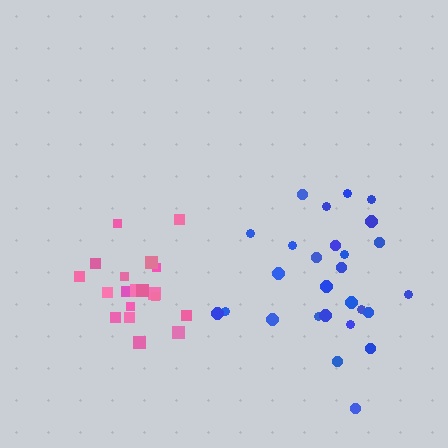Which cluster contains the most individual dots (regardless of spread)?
Blue (27).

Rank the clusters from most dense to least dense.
pink, blue.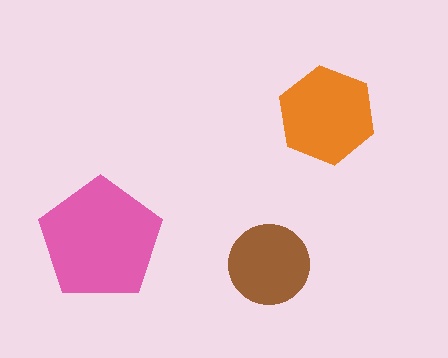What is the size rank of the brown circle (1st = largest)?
3rd.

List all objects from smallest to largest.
The brown circle, the orange hexagon, the pink pentagon.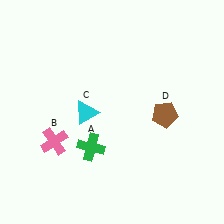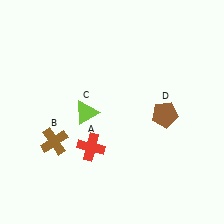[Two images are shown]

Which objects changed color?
A changed from green to red. B changed from pink to brown. C changed from cyan to lime.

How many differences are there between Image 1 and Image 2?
There are 3 differences between the two images.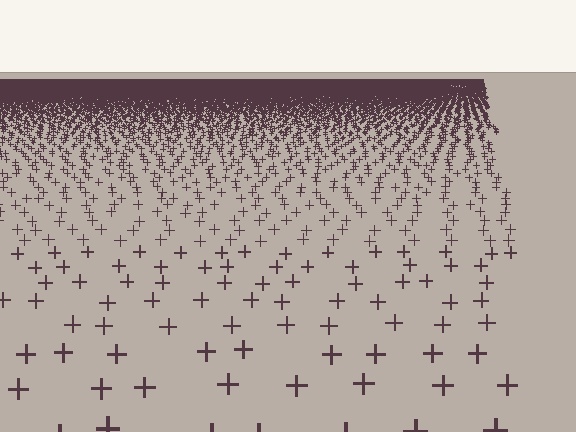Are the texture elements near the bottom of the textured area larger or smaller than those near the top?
Larger. Near the bottom, elements are closer to the viewer and appear at a bigger on-screen size.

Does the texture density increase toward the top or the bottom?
Density increases toward the top.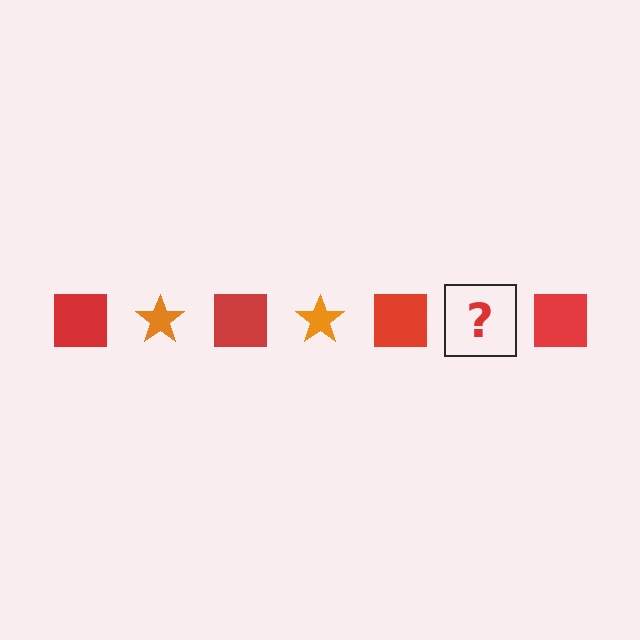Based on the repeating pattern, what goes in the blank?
The blank should be an orange star.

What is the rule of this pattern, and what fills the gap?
The rule is that the pattern alternates between red square and orange star. The gap should be filled with an orange star.